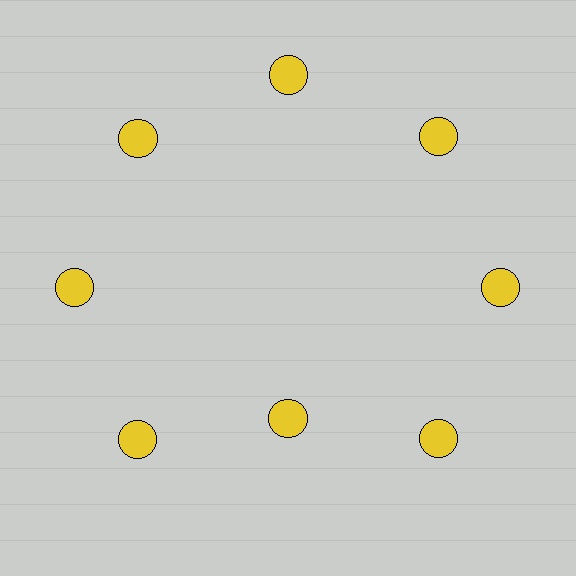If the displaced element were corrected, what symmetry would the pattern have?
It would have 8-fold rotational symmetry — the pattern would map onto itself every 45 degrees.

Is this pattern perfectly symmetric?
No. The 8 yellow circles are arranged in a ring, but one element near the 6 o'clock position is pulled inward toward the center, breaking the 8-fold rotational symmetry.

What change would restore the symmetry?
The symmetry would be restored by moving it outward, back onto the ring so that all 8 circles sit at equal angles and equal distance from the center.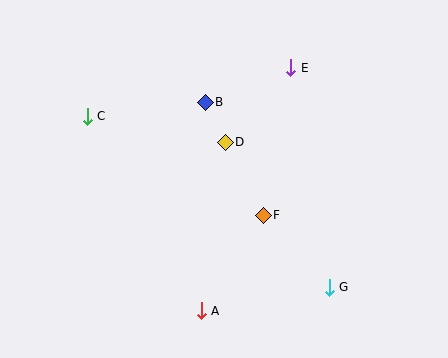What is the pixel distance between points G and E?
The distance between G and E is 223 pixels.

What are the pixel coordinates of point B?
Point B is at (205, 102).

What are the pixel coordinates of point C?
Point C is at (87, 116).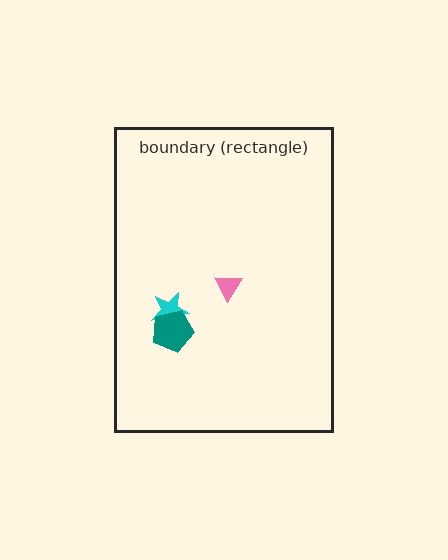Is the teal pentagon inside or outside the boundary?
Inside.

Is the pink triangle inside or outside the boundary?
Inside.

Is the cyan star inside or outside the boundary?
Inside.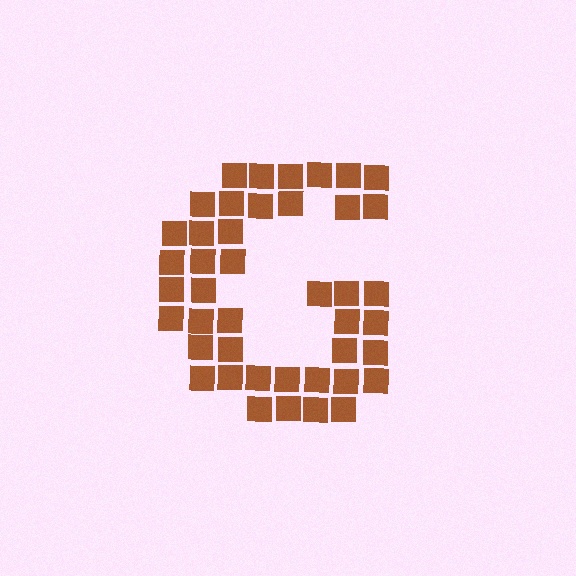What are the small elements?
The small elements are squares.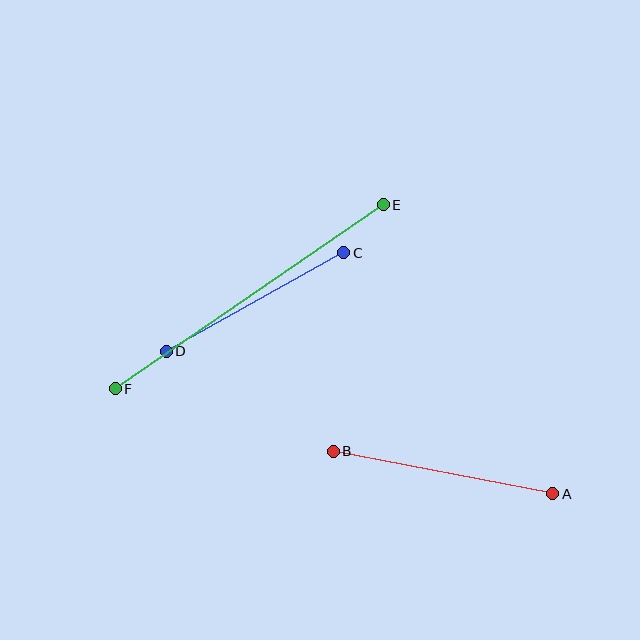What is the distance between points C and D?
The distance is approximately 203 pixels.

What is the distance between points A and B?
The distance is approximately 224 pixels.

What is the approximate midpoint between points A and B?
The midpoint is at approximately (443, 472) pixels.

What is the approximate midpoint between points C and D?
The midpoint is at approximately (255, 302) pixels.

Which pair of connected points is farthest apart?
Points E and F are farthest apart.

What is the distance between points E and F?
The distance is approximately 325 pixels.